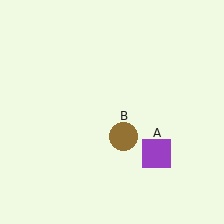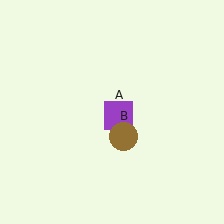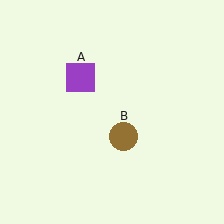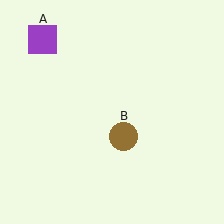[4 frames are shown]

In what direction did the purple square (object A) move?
The purple square (object A) moved up and to the left.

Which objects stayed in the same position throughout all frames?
Brown circle (object B) remained stationary.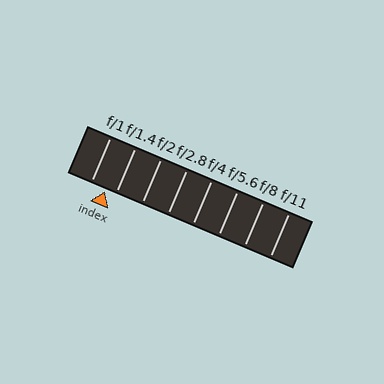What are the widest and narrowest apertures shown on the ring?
The widest aperture shown is f/1 and the narrowest is f/11.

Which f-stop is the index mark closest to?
The index mark is closest to f/1.4.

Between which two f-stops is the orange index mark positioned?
The index mark is between f/1 and f/1.4.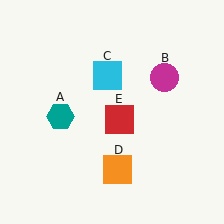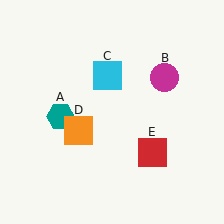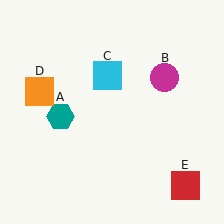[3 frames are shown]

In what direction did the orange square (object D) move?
The orange square (object D) moved up and to the left.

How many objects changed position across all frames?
2 objects changed position: orange square (object D), red square (object E).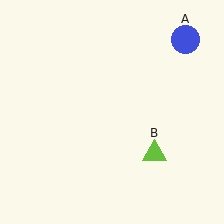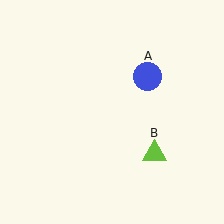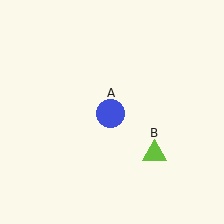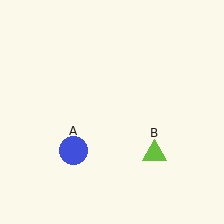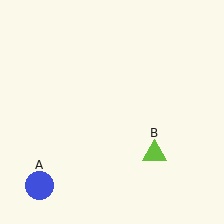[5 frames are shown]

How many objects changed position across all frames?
1 object changed position: blue circle (object A).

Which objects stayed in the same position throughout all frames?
Lime triangle (object B) remained stationary.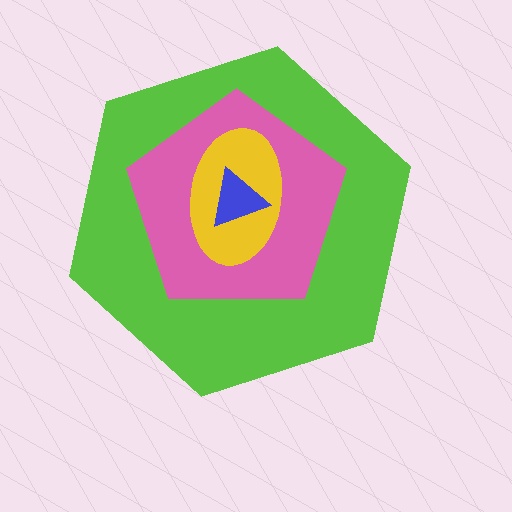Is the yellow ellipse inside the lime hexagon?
Yes.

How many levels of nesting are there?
4.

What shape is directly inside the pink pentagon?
The yellow ellipse.